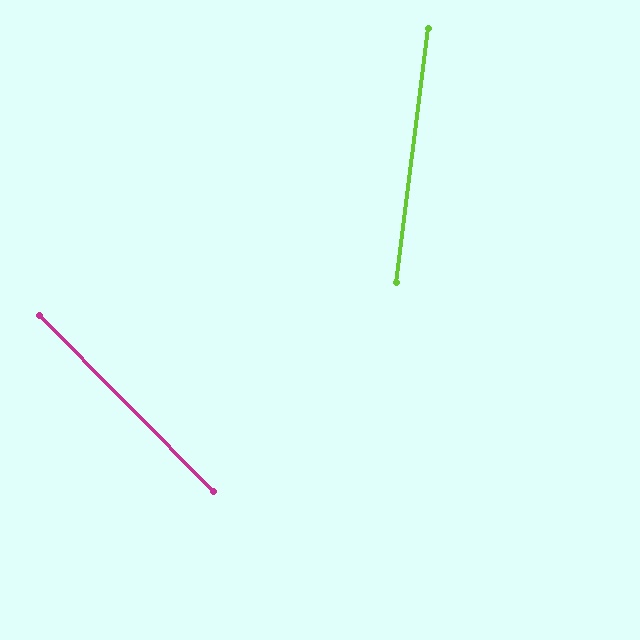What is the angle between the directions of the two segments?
Approximately 52 degrees.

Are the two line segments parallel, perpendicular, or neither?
Neither parallel nor perpendicular — they differ by about 52°.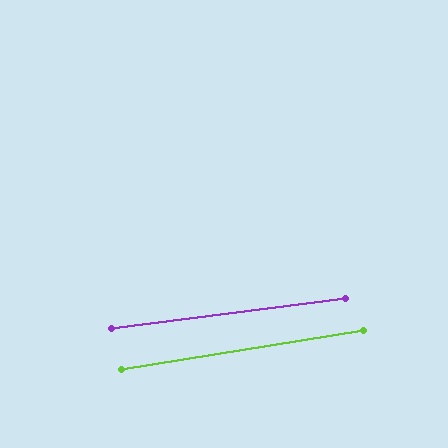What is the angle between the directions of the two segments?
Approximately 2 degrees.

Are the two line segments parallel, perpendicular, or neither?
Parallel — their directions differ by only 1.7°.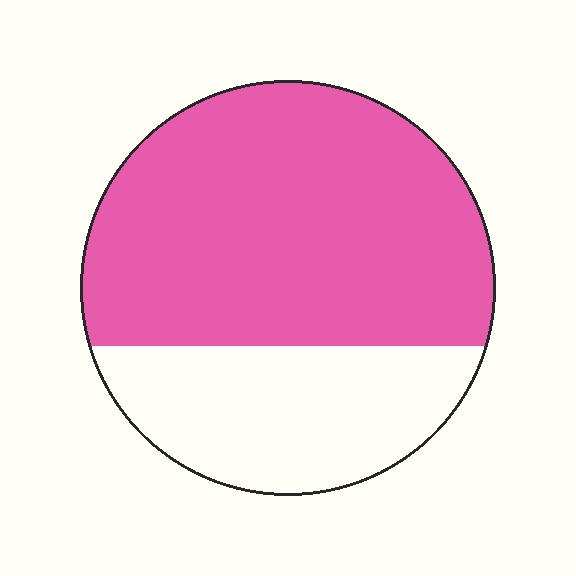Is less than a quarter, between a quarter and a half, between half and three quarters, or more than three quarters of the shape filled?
Between half and three quarters.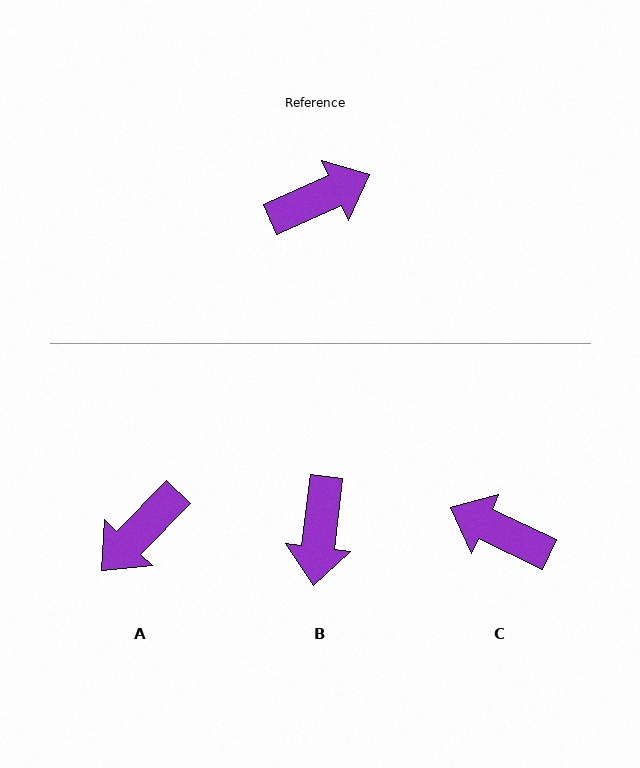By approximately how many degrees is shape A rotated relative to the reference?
Approximately 159 degrees clockwise.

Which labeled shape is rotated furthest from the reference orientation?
A, about 159 degrees away.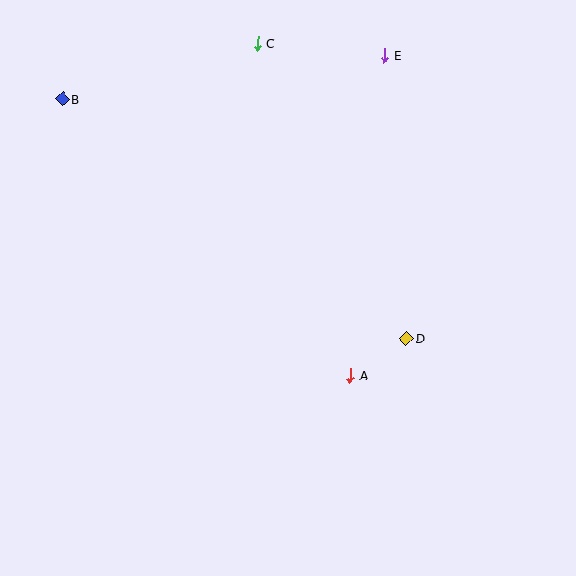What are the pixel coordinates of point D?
Point D is at (406, 338).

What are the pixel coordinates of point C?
Point C is at (258, 44).